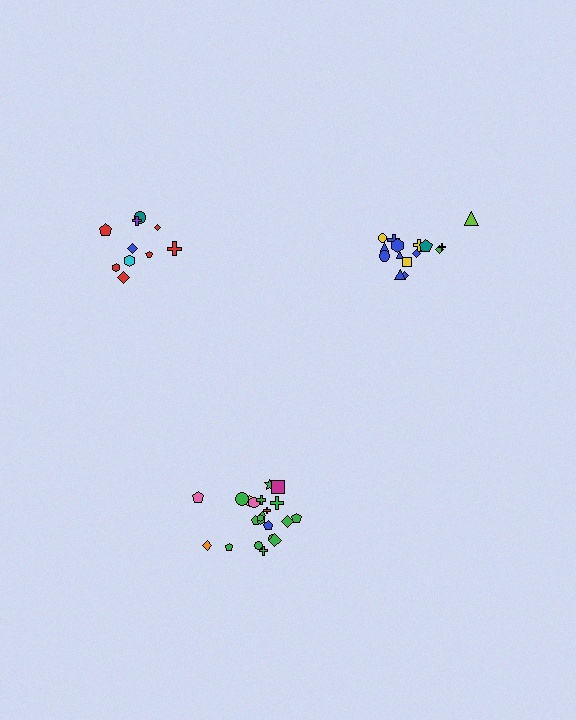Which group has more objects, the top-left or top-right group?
The top-right group.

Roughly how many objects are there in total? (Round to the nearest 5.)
Roughly 45 objects in total.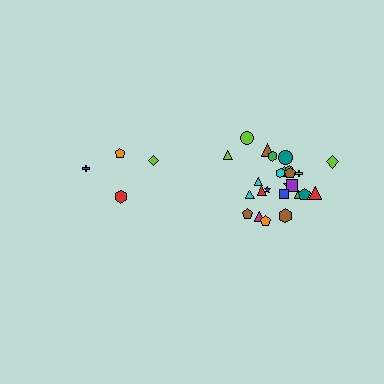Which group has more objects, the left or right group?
The right group.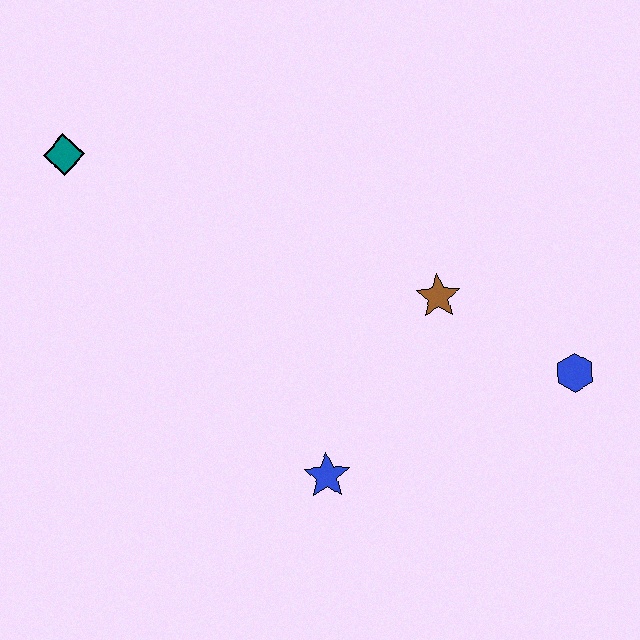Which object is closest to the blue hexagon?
The brown star is closest to the blue hexagon.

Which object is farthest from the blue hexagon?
The teal diamond is farthest from the blue hexagon.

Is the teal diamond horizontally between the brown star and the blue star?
No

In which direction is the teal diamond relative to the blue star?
The teal diamond is above the blue star.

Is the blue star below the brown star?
Yes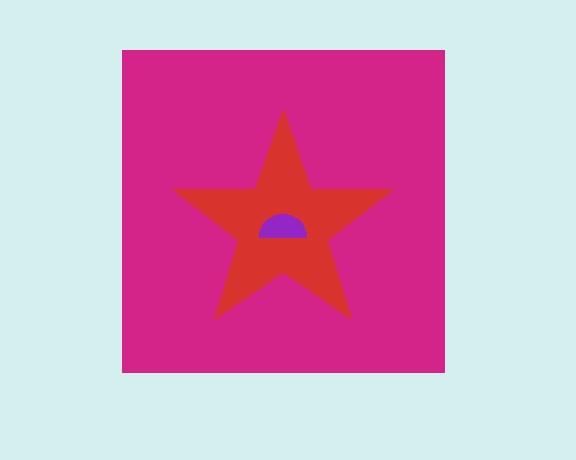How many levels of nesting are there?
3.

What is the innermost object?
The purple semicircle.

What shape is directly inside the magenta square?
The red star.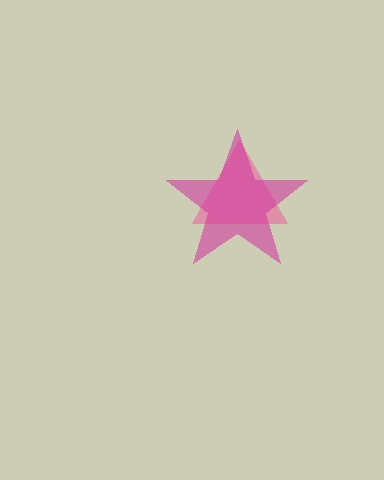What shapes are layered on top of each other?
The layered shapes are: a pink triangle, a magenta star.